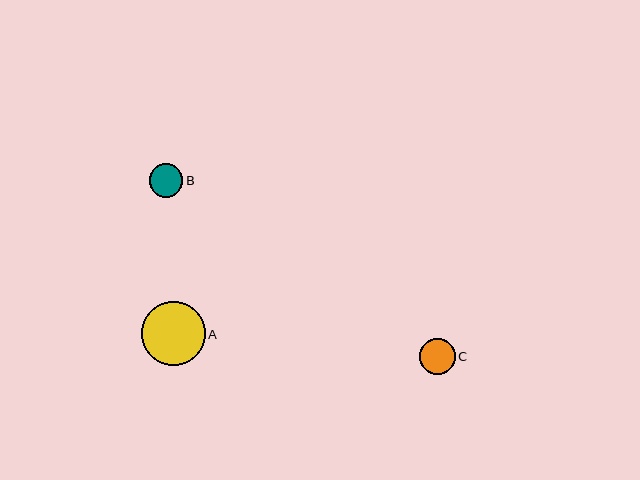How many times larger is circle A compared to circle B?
Circle A is approximately 1.9 times the size of circle B.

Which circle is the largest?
Circle A is the largest with a size of approximately 63 pixels.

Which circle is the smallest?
Circle B is the smallest with a size of approximately 34 pixels.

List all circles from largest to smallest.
From largest to smallest: A, C, B.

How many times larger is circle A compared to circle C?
Circle A is approximately 1.8 times the size of circle C.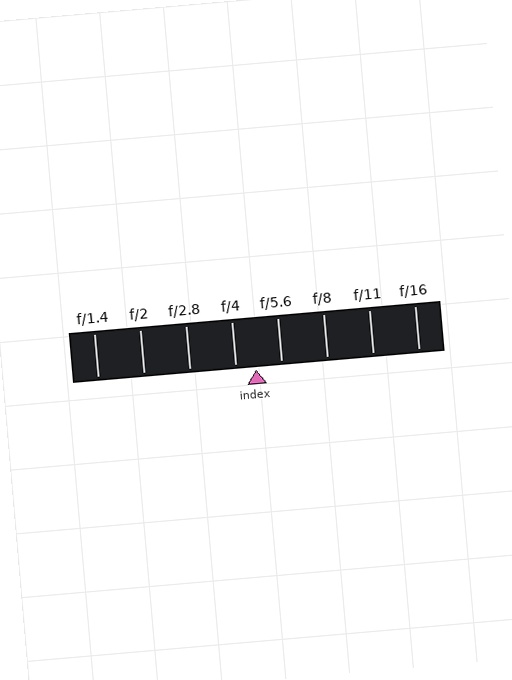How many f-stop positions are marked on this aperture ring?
There are 8 f-stop positions marked.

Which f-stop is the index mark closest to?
The index mark is closest to f/4.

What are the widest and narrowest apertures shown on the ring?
The widest aperture shown is f/1.4 and the narrowest is f/16.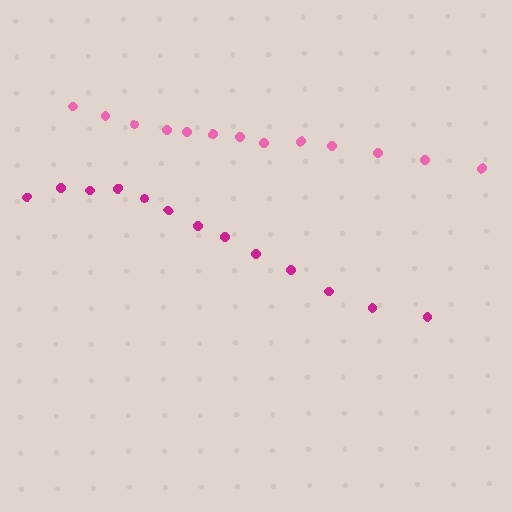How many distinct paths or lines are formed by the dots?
There are 2 distinct paths.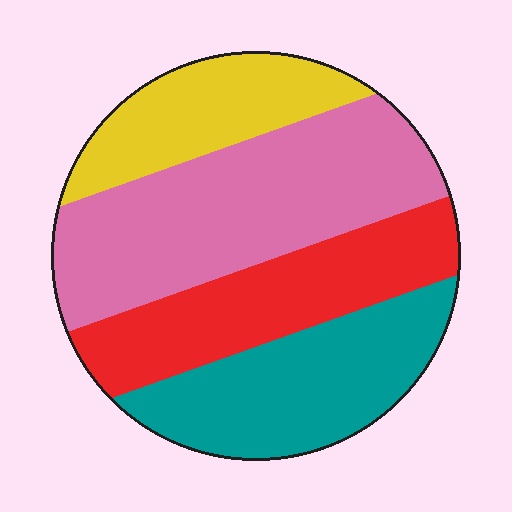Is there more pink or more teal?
Pink.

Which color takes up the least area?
Yellow, at roughly 15%.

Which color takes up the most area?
Pink, at roughly 35%.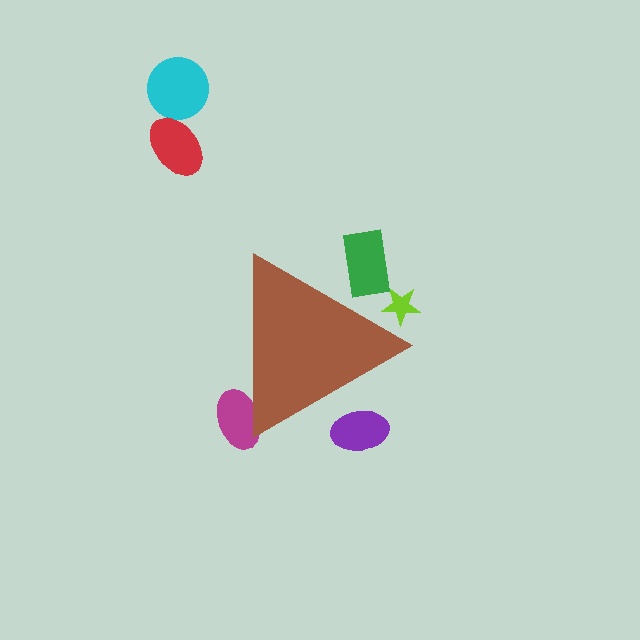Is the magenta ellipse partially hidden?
Yes, the magenta ellipse is partially hidden behind the brown triangle.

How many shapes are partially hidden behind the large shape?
4 shapes are partially hidden.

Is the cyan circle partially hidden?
No, the cyan circle is fully visible.